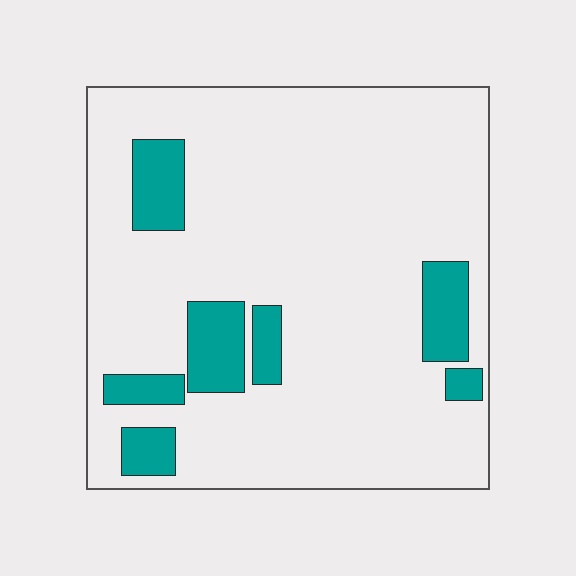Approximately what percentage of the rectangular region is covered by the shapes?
Approximately 15%.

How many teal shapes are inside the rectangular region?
7.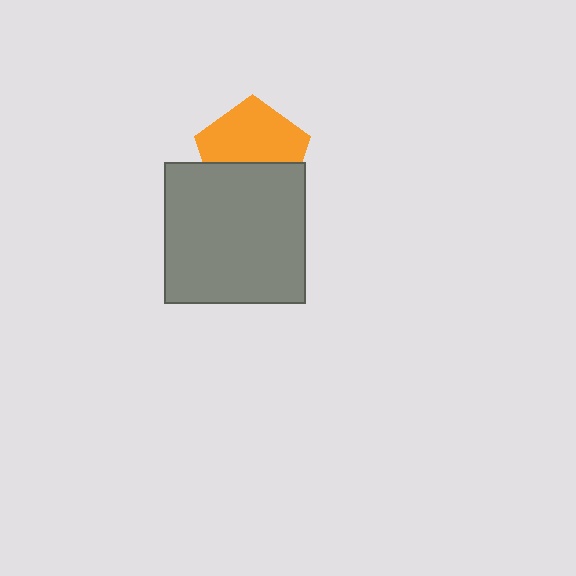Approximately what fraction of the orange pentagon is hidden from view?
Roughly 41% of the orange pentagon is hidden behind the gray square.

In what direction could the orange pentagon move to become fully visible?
The orange pentagon could move up. That would shift it out from behind the gray square entirely.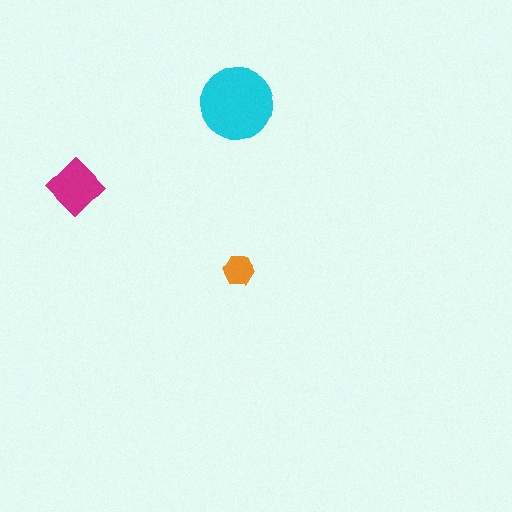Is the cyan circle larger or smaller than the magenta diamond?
Larger.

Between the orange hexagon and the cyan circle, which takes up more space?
The cyan circle.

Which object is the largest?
The cyan circle.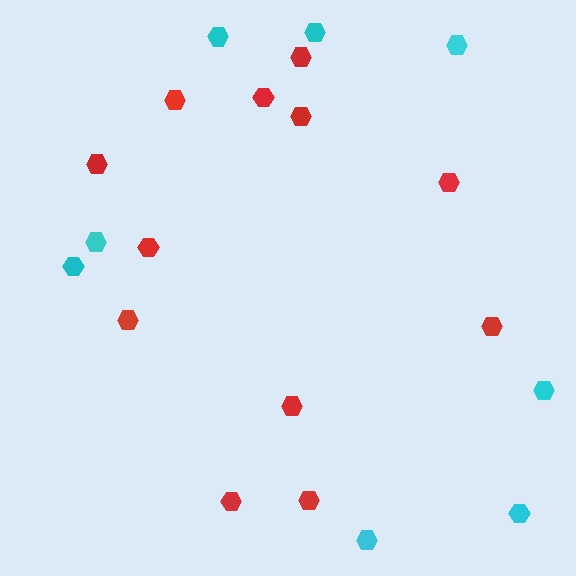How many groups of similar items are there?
There are 2 groups: one group of cyan hexagons (8) and one group of red hexagons (12).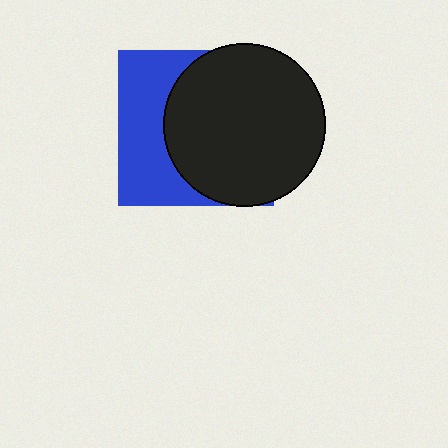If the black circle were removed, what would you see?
You would see the complete blue square.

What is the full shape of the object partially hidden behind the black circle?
The partially hidden object is a blue square.